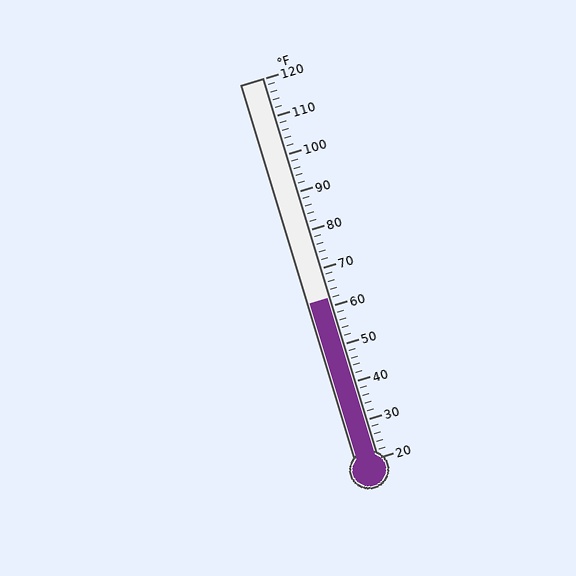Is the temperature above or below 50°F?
The temperature is above 50°F.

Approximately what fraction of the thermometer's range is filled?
The thermometer is filled to approximately 40% of its range.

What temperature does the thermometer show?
The thermometer shows approximately 62°F.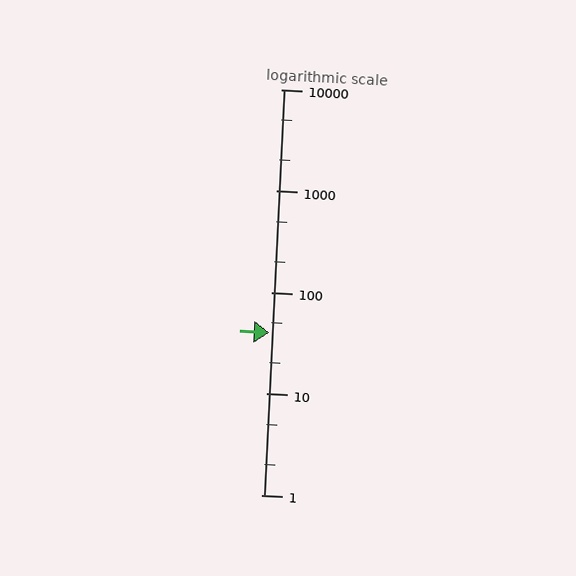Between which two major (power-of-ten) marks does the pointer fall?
The pointer is between 10 and 100.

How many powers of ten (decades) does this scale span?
The scale spans 4 decades, from 1 to 10000.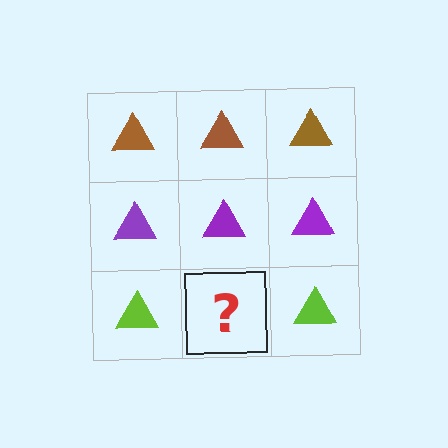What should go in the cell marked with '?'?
The missing cell should contain a lime triangle.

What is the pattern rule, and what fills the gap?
The rule is that each row has a consistent color. The gap should be filled with a lime triangle.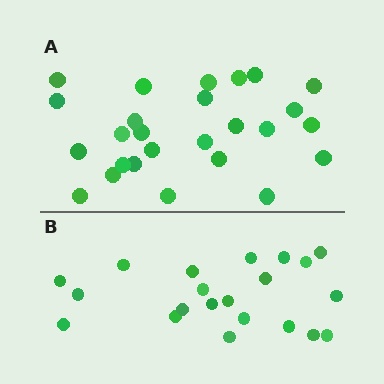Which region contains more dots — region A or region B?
Region A (the top region) has more dots.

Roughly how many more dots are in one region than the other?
Region A has about 5 more dots than region B.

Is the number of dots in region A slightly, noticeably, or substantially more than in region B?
Region A has only slightly more — the two regions are fairly close. The ratio is roughly 1.2 to 1.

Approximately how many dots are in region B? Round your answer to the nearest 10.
About 20 dots. (The exact count is 21, which rounds to 20.)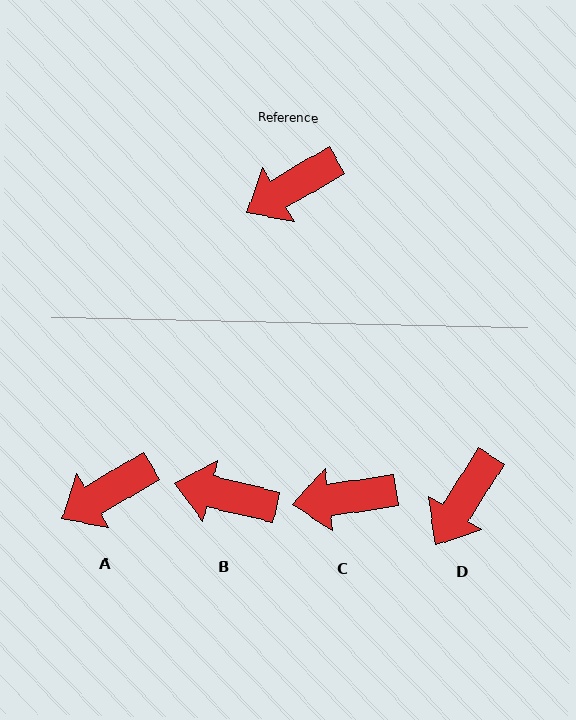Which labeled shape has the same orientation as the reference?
A.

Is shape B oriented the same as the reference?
No, it is off by about 44 degrees.